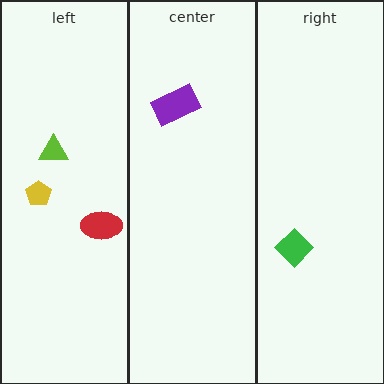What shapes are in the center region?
The purple rectangle.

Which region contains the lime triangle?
The left region.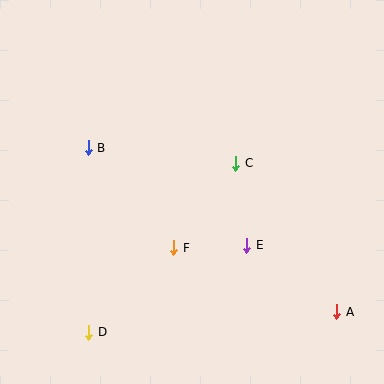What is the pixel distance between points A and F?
The distance between A and F is 175 pixels.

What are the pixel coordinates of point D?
Point D is at (89, 332).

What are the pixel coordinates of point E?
Point E is at (247, 245).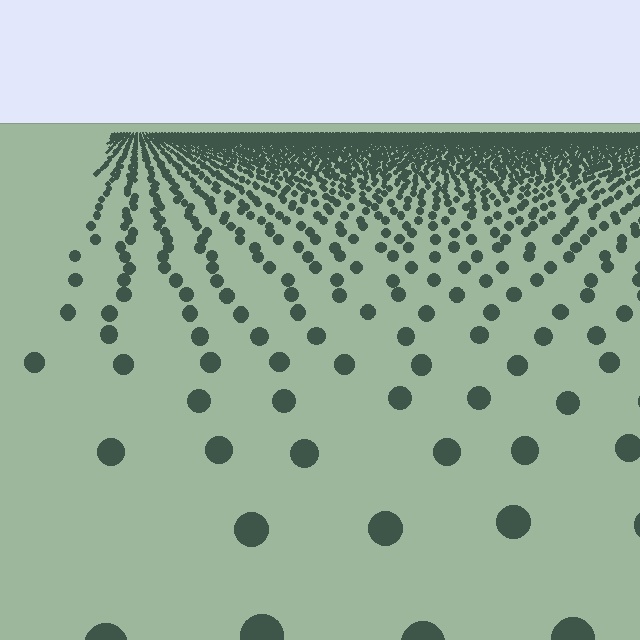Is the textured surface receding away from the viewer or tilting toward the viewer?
The surface is receding away from the viewer. Texture elements get smaller and denser toward the top.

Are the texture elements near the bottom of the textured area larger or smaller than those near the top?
Larger. Near the bottom, elements are closer to the viewer and appear at a bigger on-screen size.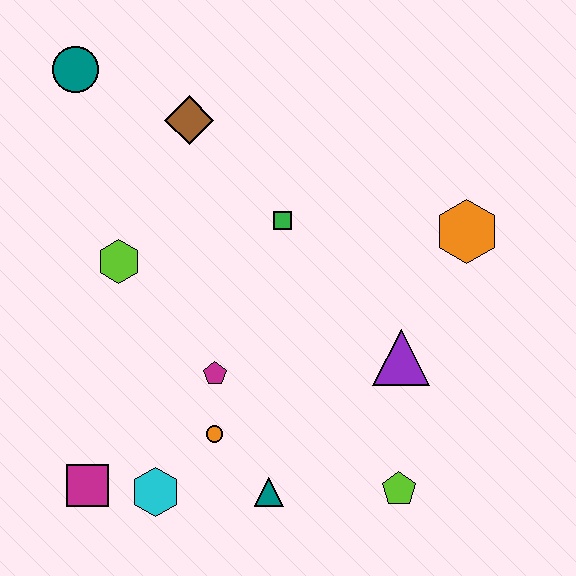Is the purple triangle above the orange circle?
Yes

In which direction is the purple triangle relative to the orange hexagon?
The purple triangle is below the orange hexagon.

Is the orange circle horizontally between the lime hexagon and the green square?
Yes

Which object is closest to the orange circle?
The magenta pentagon is closest to the orange circle.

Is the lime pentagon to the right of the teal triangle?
Yes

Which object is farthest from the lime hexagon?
The lime pentagon is farthest from the lime hexagon.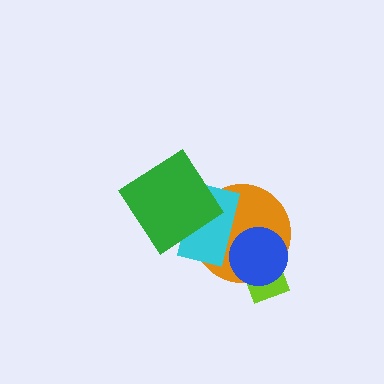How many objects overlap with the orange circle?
4 objects overlap with the orange circle.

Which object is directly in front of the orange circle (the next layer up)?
The cyan rectangle is directly in front of the orange circle.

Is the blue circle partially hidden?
No, no other shape covers it.